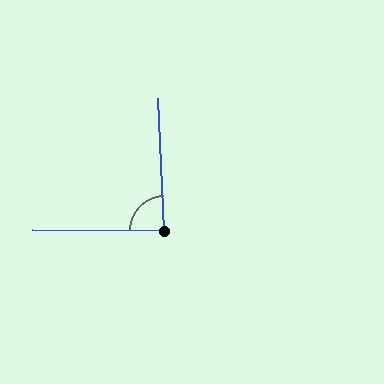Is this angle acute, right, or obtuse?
It is approximately a right angle.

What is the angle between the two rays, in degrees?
Approximately 87 degrees.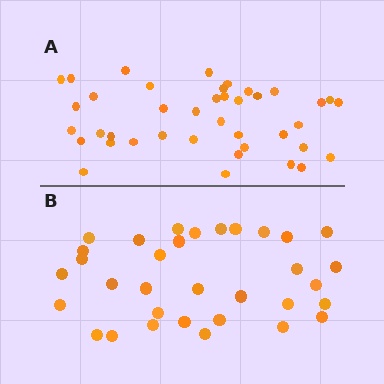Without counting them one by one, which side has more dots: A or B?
Region A (the top region) has more dots.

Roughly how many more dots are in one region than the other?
Region A has roughly 8 or so more dots than region B.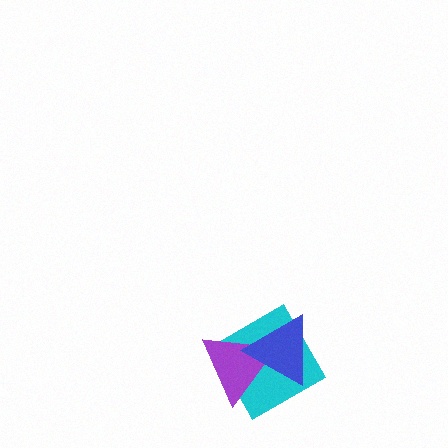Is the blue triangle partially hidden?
No, no other shape covers it.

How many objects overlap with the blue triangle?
2 objects overlap with the blue triangle.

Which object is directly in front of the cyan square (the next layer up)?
The purple triangle is directly in front of the cyan square.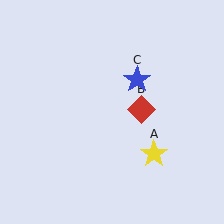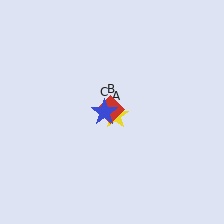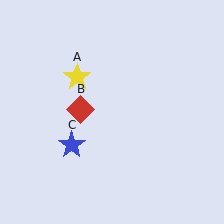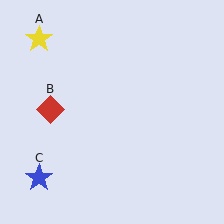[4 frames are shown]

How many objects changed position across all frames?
3 objects changed position: yellow star (object A), red diamond (object B), blue star (object C).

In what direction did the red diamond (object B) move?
The red diamond (object B) moved left.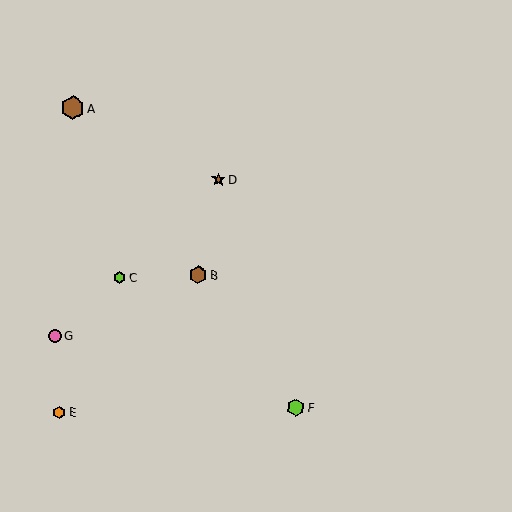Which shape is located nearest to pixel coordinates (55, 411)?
The orange hexagon (labeled E) at (60, 412) is nearest to that location.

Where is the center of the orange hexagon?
The center of the orange hexagon is at (60, 412).